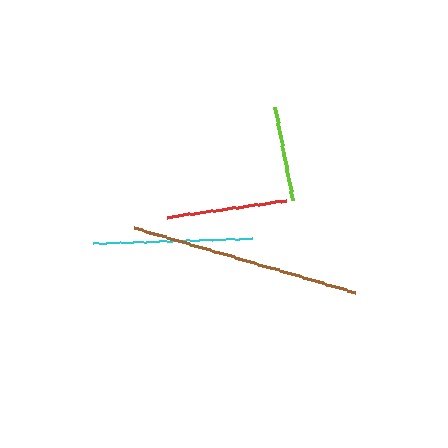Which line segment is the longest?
The brown line is the longest at approximately 231 pixels.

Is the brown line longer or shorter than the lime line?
The brown line is longer than the lime line.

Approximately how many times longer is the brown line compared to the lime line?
The brown line is approximately 2.4 times the length of the lime line.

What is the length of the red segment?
The red segment is approximately 120 pixels long.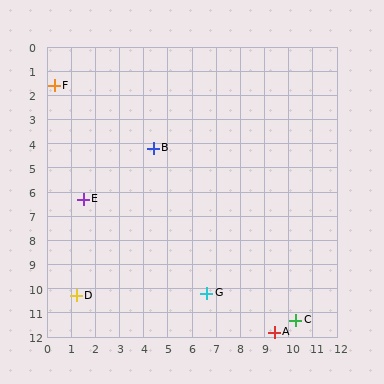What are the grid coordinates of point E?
Point E is at approximately (1.5, 6.3).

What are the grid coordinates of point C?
Point C is at approximately (10.3, 11.3).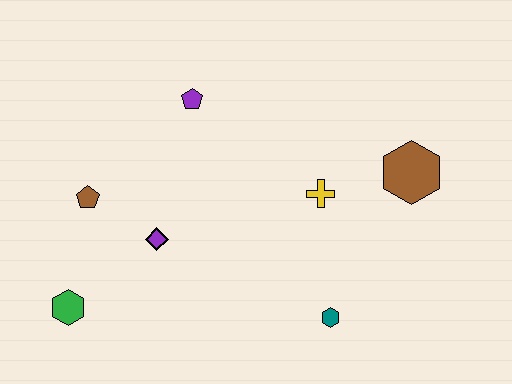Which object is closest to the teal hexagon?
The yellow cross is closest to the teal hexagon.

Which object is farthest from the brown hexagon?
The green hexagon is farthest from the brown hexagon.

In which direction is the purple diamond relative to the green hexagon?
The purple diamond is to the right of the green hexagon.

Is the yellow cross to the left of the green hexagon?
No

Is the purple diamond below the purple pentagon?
Yes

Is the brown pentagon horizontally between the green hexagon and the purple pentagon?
Yes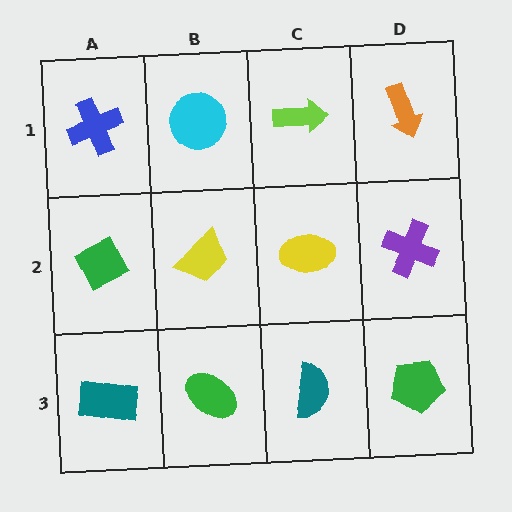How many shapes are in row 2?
4 shapes.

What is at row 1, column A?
A blue cross.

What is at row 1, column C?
A lime arrow.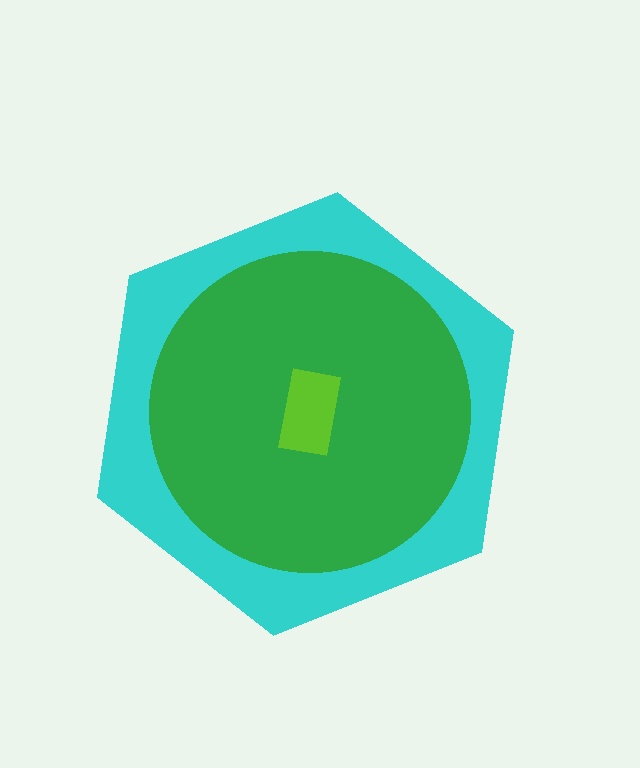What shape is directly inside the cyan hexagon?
The green circle.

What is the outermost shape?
The cyan hexagon.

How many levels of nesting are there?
3.